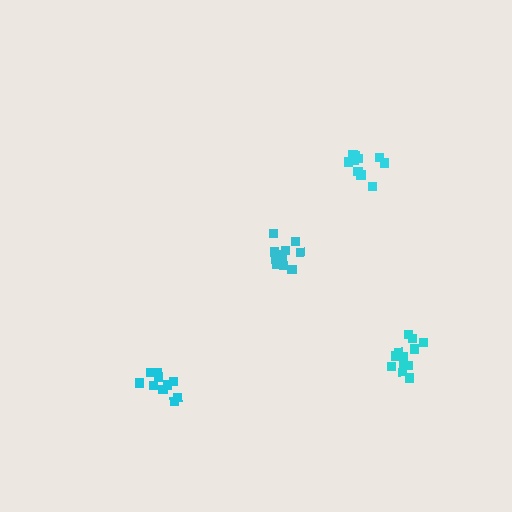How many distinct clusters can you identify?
There are 4 distinct clusters.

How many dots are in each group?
Group 1: 10 dots, Group 2: 12 dots, Group 3: 12 dots, Group 4: 10 dots (44 total).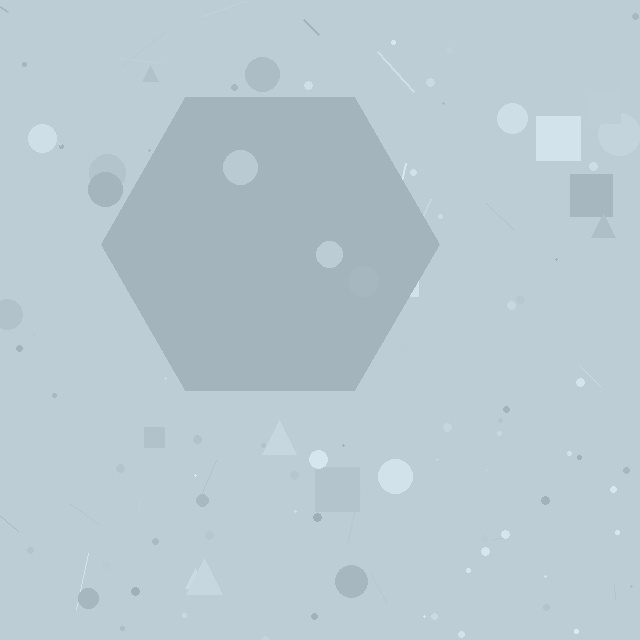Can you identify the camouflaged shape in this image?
The camouflaged shape is a hexagon.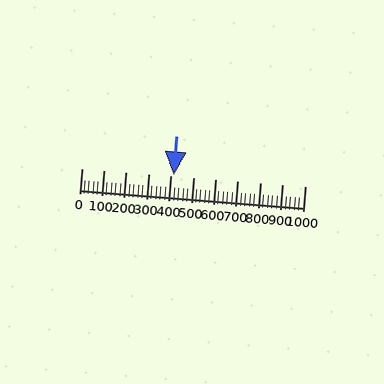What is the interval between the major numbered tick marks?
The major tick marks are spaced 100 units apart.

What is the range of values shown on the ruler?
The ruler shows values from 0 to 1000.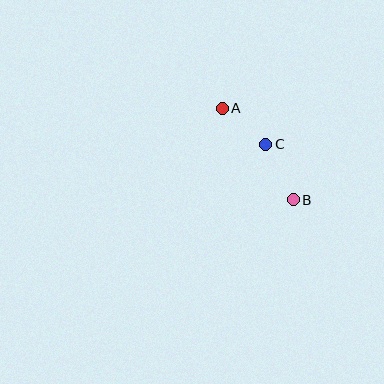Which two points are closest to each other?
Points A and C are closest to each other.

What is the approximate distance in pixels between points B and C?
The distance between B and C is approximately 62 pixels.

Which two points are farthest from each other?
Points A and B are farthest from each other.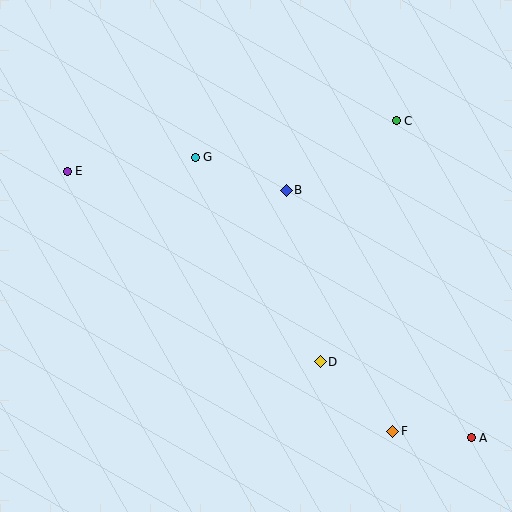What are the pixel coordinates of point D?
Point D is at (320, 362).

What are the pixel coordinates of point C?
Point C is at (396, 121).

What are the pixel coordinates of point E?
Point E is at (67, 171).